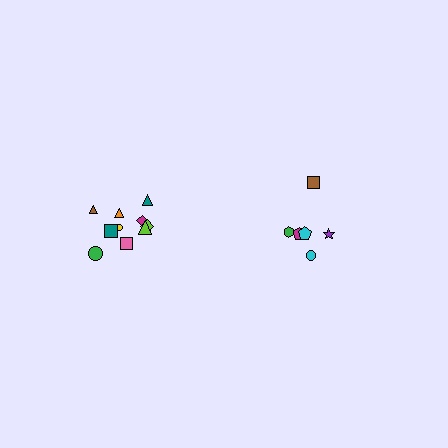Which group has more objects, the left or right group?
The left group.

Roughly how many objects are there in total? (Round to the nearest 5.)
Roughly 15 objects in total.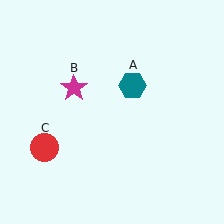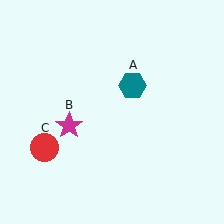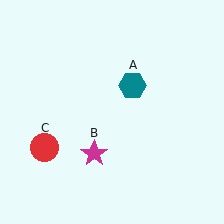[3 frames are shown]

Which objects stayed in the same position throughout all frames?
Teal hexagon (object A) and red circle (object C) remained stationary.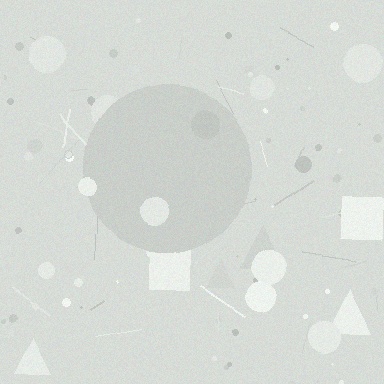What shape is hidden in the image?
A circle is hidden in the image.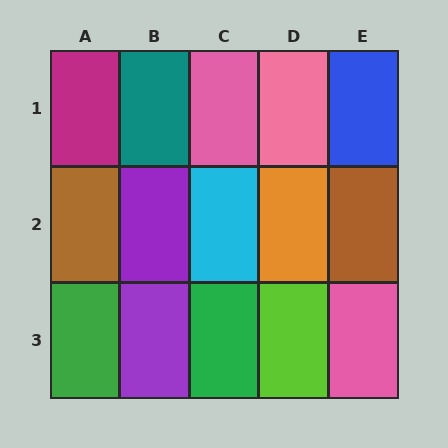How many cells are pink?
3 cells are pink.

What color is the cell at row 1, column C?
Pink.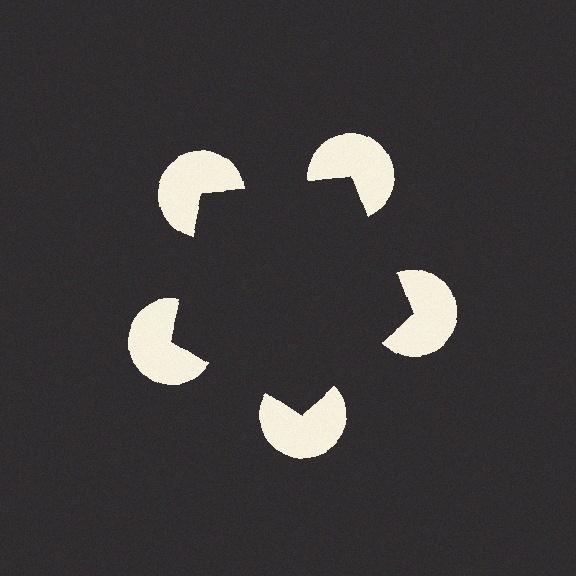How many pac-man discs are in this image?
There are 5 — one at each vertex of the illusory pentagon.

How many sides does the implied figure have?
5 sides.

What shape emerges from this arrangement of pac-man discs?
An illusory pentagon — its edges are inferred from the aligned wedge cuts in the pac-man discs, not physically drawn.